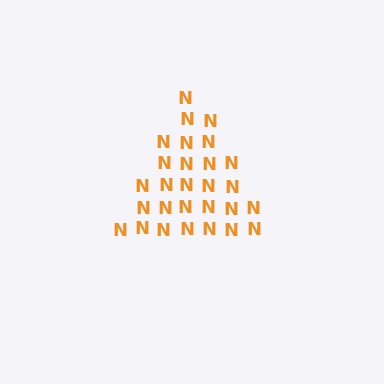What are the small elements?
The small elements are letter N's.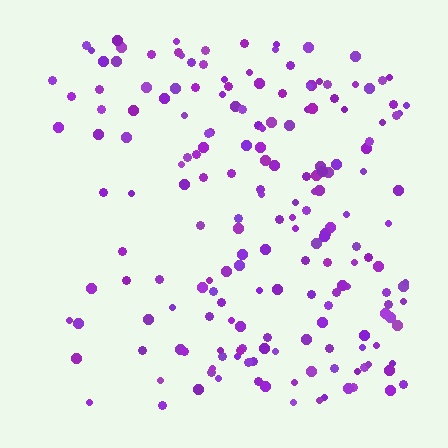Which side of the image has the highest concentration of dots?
The right.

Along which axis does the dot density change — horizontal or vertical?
Horizontal.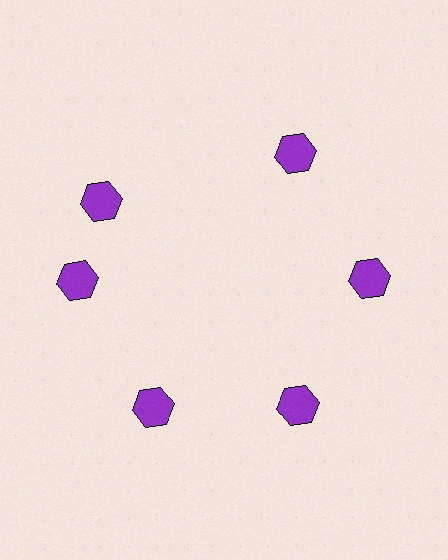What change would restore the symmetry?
The symmetry would be restored by rotating it back into even spacing with its neighbors so that all 6 hexagons sit at equal angles and equal distance from the center.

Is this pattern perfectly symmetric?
No. The 6 purple hexagons are arranged in a ring, but one element near the 11 o'clock position is rotated out of alignment along the ring, breaking the 6-fold rotational symmetry.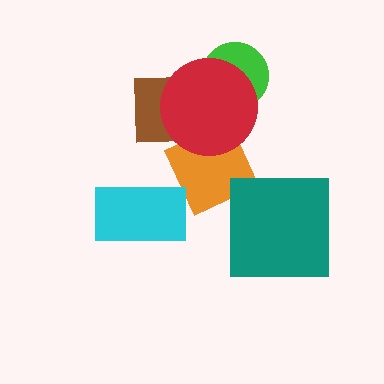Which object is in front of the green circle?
The red circle is in front of the green circle.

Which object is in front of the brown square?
The red circle is in front of the brown square.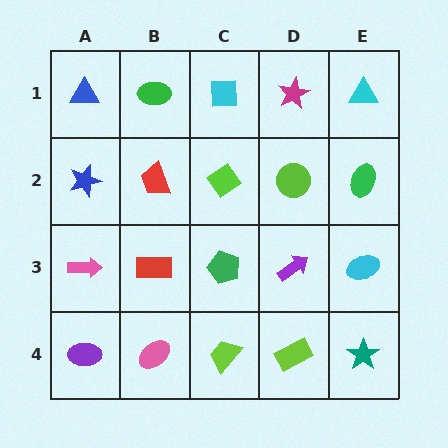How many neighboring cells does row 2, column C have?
4.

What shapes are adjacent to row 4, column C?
A green pentagon (row 3, column C), a pink ellipse (row 4, column B), a lime rectangle (row 4, column D).